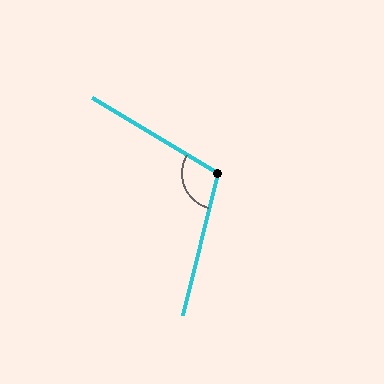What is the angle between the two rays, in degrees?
Approximately 107 degrees.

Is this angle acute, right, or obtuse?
It is obtuse.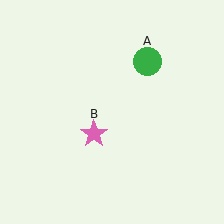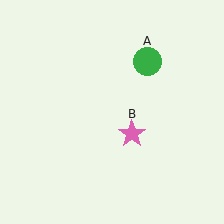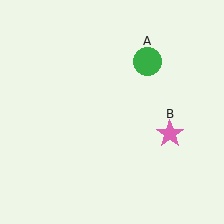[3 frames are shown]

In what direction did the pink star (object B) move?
The pink star (object B) moved right.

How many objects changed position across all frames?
1 object changed position: pink star (object B).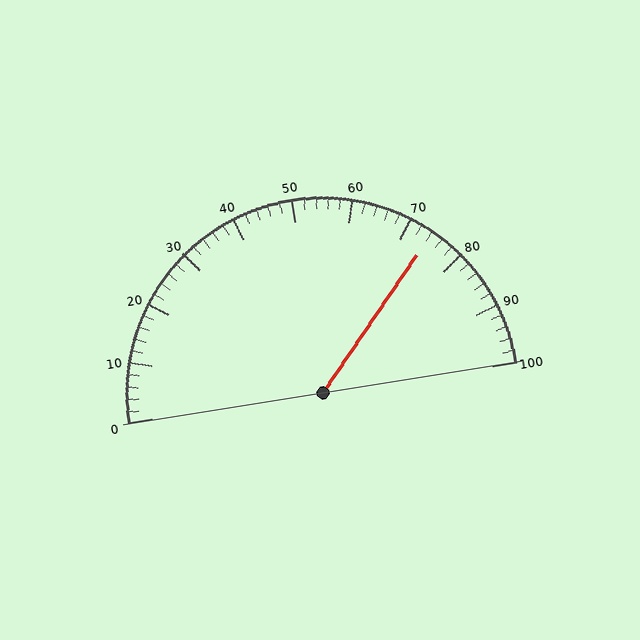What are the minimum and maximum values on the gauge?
The gauge ranges from 0 to 100.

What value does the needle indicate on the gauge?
The needle indicates approximately 74.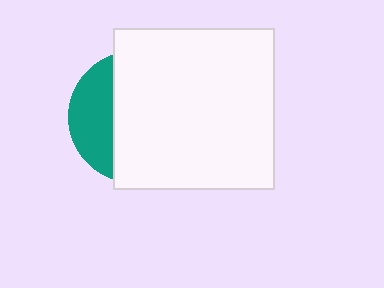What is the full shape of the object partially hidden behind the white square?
The partially hidden object is a teal circle.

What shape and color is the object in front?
The object in front is a white square.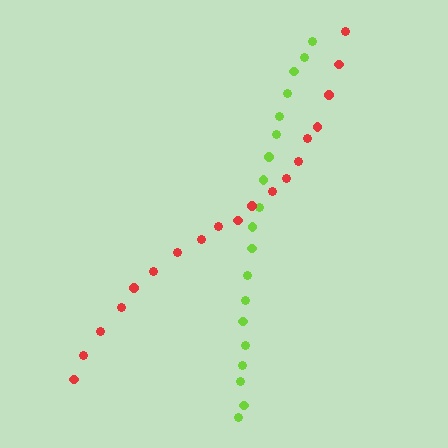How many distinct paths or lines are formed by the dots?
There are 2 distinct paths.